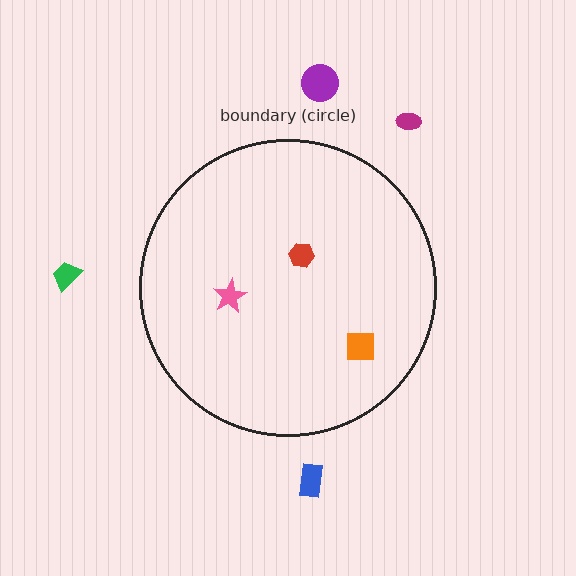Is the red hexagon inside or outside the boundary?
Inside.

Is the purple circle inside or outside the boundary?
Outside.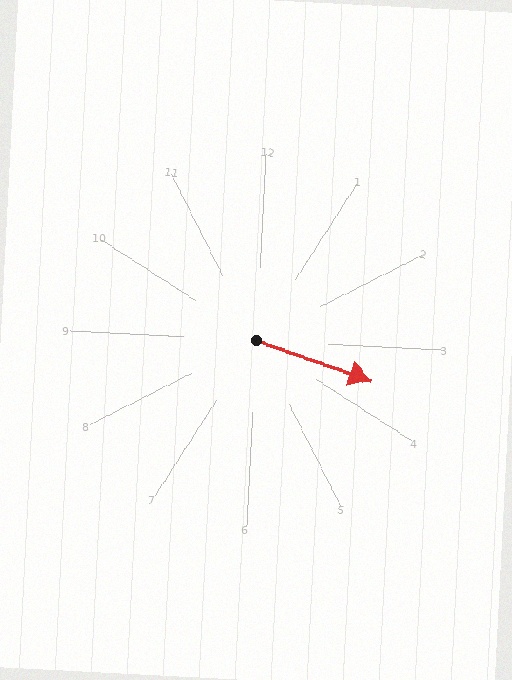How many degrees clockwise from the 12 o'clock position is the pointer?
Approximately 107 degrees.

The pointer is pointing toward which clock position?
Roughly 4 o'clock.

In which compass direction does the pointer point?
East.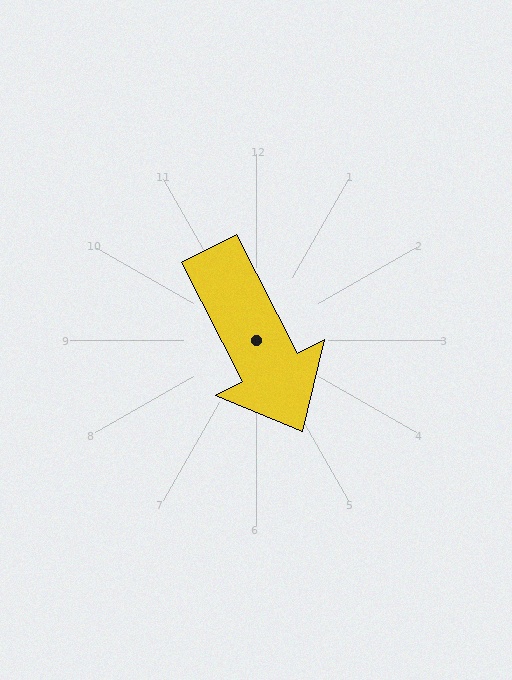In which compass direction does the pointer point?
Southeast.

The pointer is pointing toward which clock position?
Roughly 5 o'clock.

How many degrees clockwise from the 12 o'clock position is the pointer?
Approximately 153 degrees.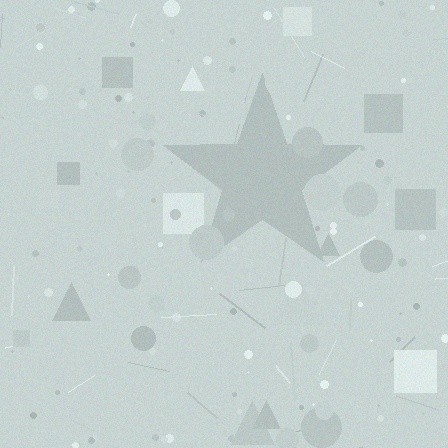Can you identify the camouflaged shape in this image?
The camouflaged shape is a star.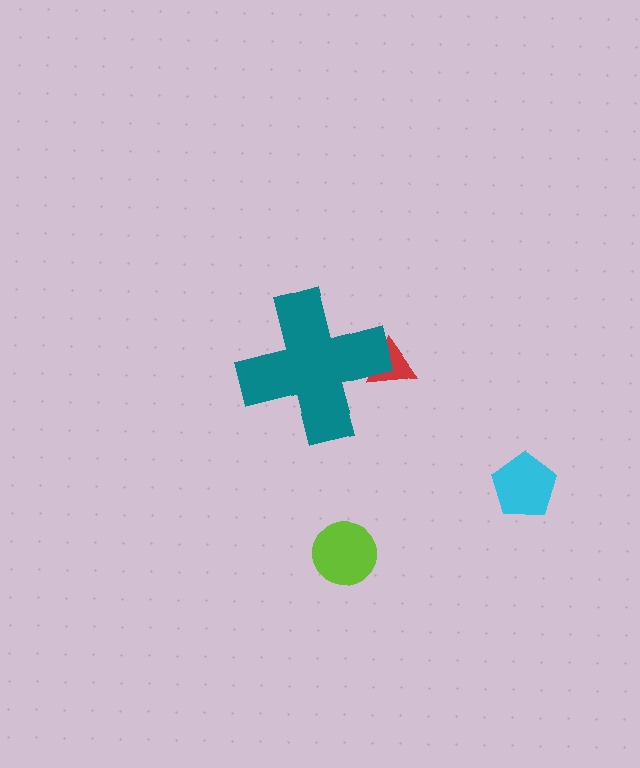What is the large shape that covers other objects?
A teal cross.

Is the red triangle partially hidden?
Yes, the red triangle is partially hidden behind the teal cross.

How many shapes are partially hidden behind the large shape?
1 shape is partially hidden.